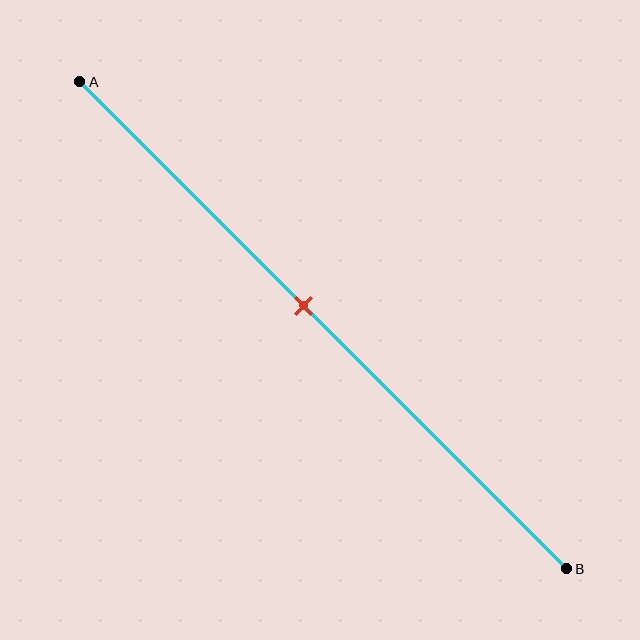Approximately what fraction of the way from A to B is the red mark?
The red mark is approximately 45% of the way from A to B.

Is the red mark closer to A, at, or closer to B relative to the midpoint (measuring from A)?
The red mark is closer to point A than the midpoint of segment AB.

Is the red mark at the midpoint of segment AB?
No, the mark is at about 45% from A, not at the 50% midpoint.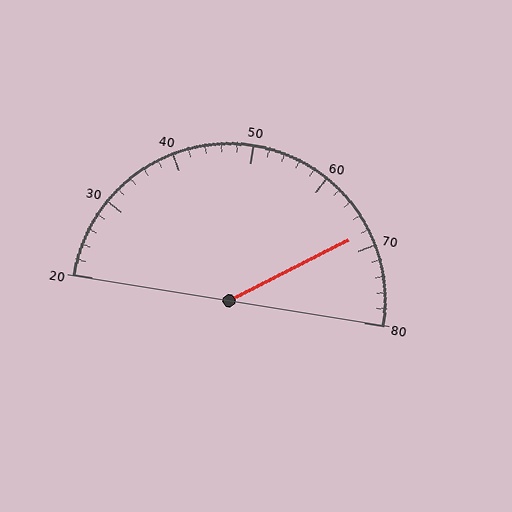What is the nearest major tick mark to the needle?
The nearest major tick mark is 70.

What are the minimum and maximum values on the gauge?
The gauge ranges from 20 to 80.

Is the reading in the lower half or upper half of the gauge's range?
The reading is in the upper half of the range (20 to 80).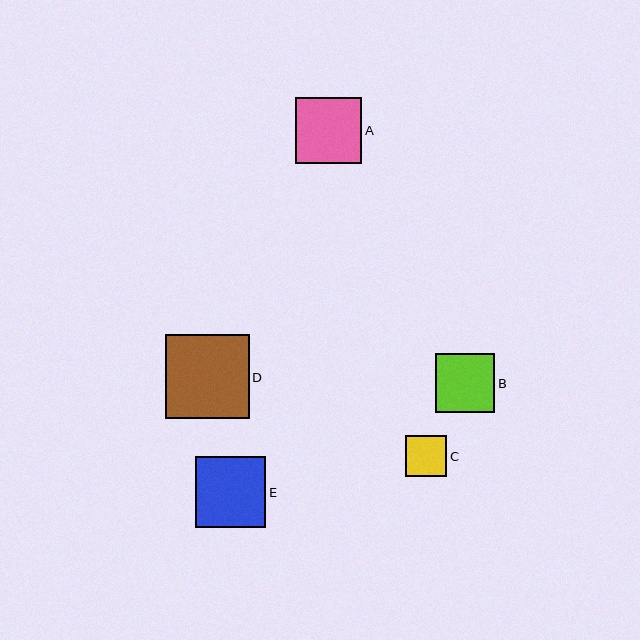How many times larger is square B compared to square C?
Square B is approximately 1.4 times the size of square C.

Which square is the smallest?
Square C is the smallest with a size of approximately 41 pixels.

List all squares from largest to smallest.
From largest to smallest: D, E, A, B, C.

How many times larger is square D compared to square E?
Square D is approximately 1.2 times the size of square E.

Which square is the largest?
Square D is the largest with a size of approximately 84 pixels.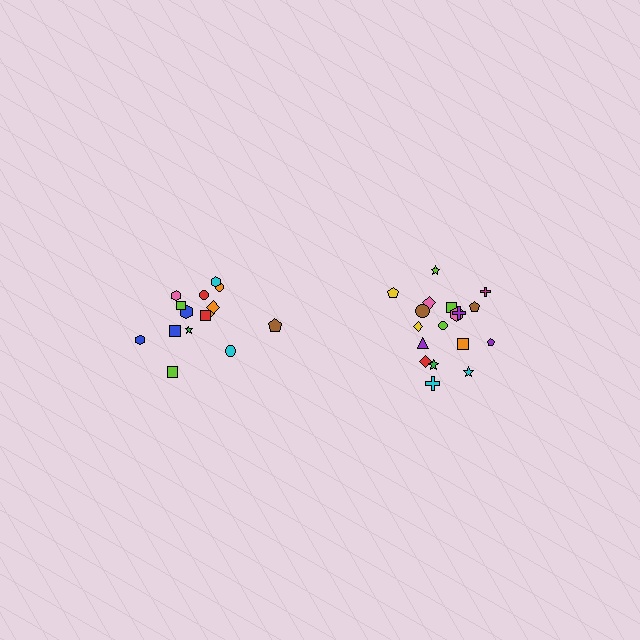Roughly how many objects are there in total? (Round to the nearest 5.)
Roughly 35 objects in total.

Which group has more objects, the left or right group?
The right group.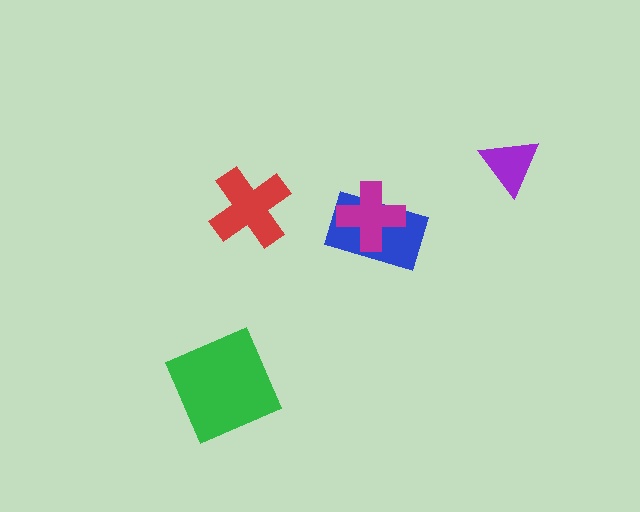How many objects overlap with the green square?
0 objects overlap with the green square.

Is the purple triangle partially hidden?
No, no other shape covers it.